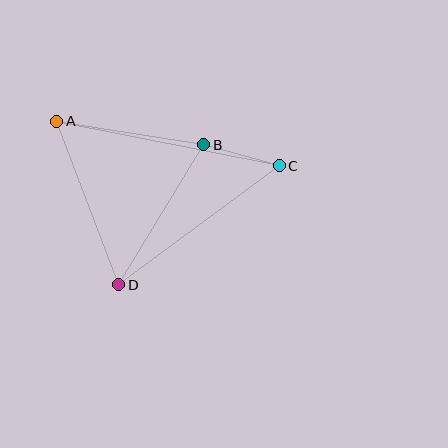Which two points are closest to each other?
Points B and C are closest to each other.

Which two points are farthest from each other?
Points A and C are farthest from each other.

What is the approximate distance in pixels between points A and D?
The distance between A and D is approximately 175 pixels.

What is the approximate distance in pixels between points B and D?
The distance between B and D is approximately 164 pixels.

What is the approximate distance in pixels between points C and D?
The distance between C and D is approximately 200 pixels.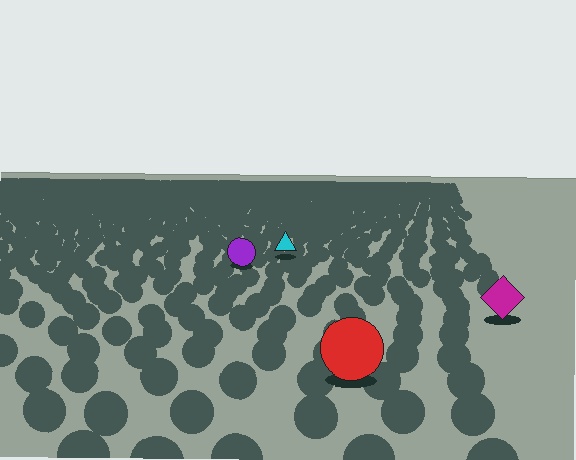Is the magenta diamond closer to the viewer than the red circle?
No. The red circle is closer — you can tell from the texture gradient: the ground texture is coarser near it.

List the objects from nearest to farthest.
From nearest to farthest: the red circle, the magenta diamond, the purple circle, the cyan triangle.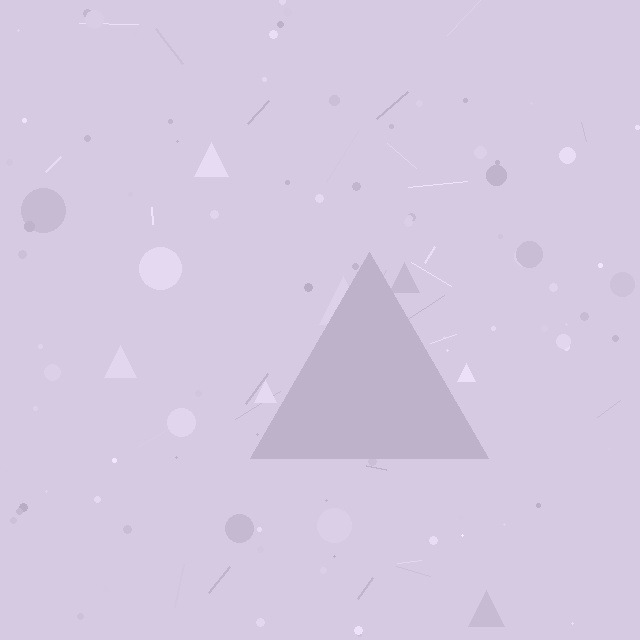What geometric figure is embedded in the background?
A triangle is embedded in the background.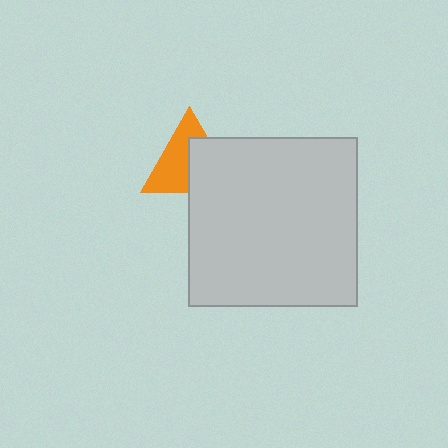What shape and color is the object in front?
The object in front is a light gray square.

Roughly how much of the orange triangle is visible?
About half of it is visible (roughly 54%).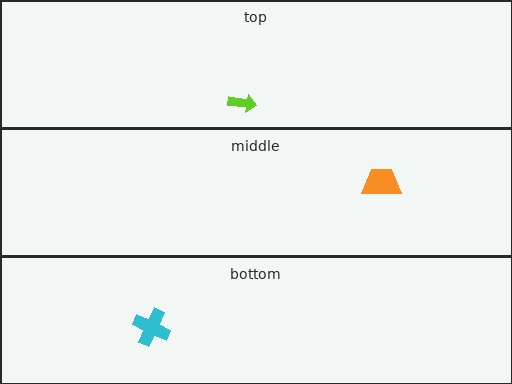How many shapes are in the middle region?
1.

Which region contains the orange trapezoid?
The middle region.